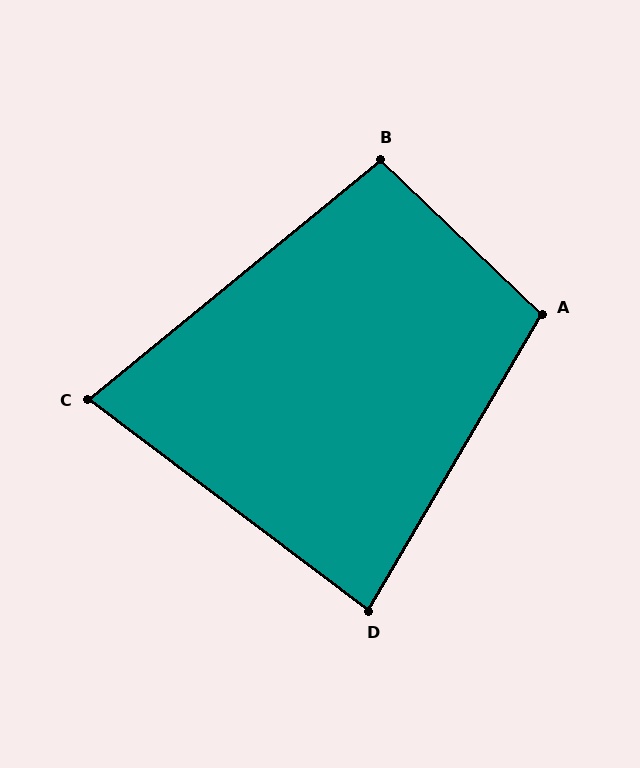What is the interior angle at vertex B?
Approximately 97 degrees (obtuse).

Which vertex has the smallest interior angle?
C, at approximately 76 degrees.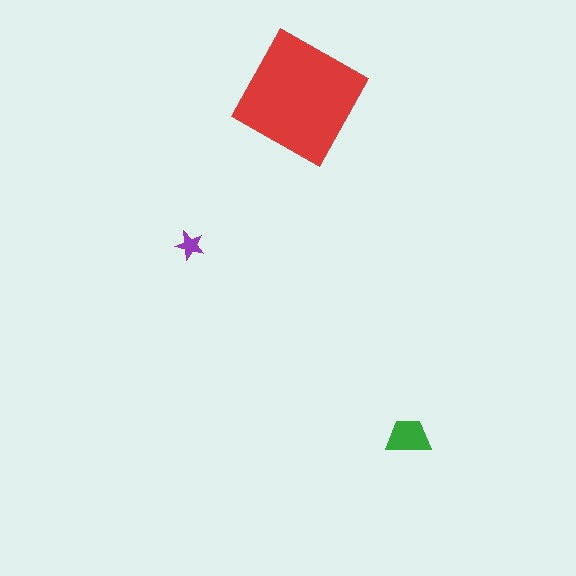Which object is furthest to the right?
The green trapezoid is rightmost.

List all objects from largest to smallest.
The red square, the green trapezoid, the purple star.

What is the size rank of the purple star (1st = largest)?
3rd.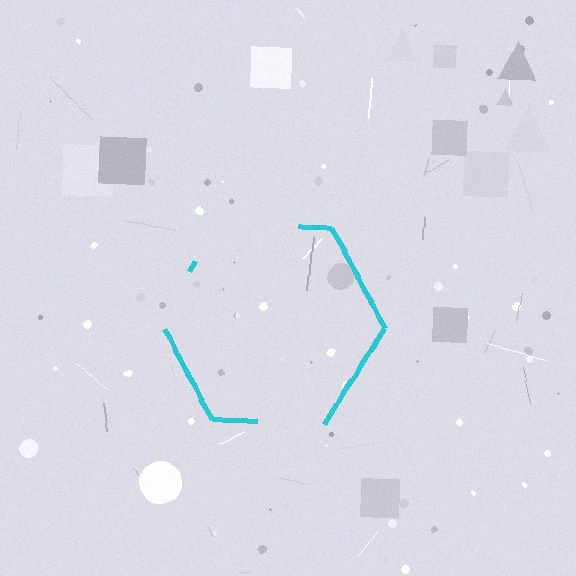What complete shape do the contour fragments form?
The contour fragments form a hexagon.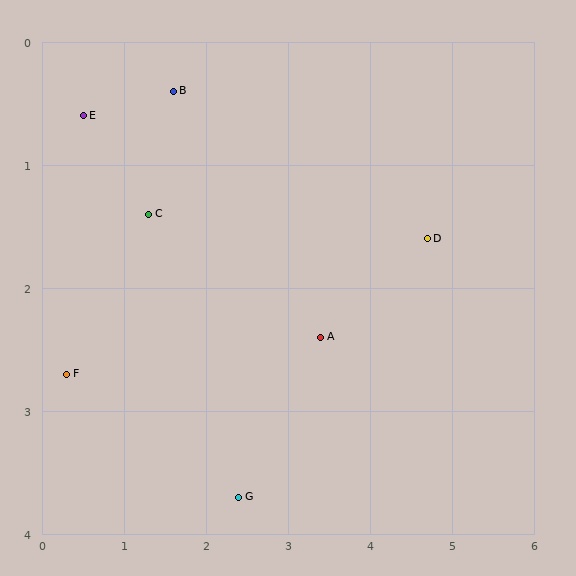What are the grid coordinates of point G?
Point G is at approximately (2.4, 3.7).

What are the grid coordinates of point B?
Point B is at approximately (1.6, 0.4).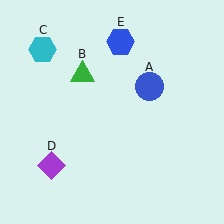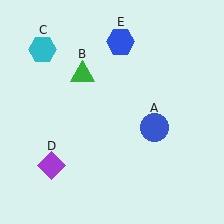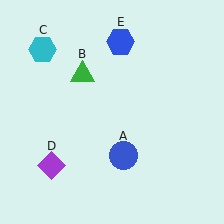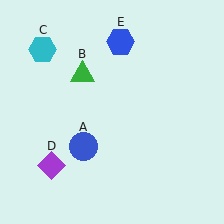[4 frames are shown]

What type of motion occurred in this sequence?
The blue circle (object A) rotated clockwise around the center of the scene.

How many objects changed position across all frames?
1 object changed position: blue circle (object A).